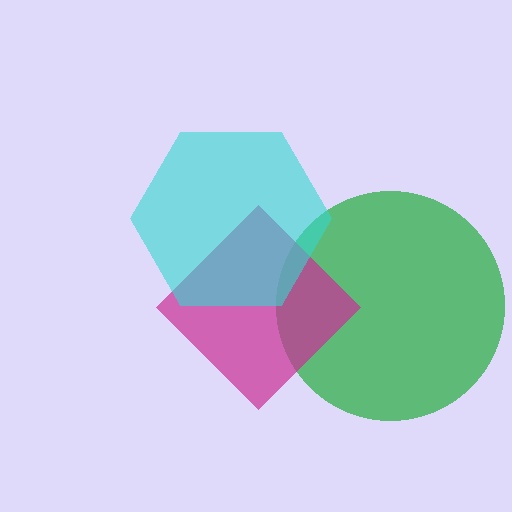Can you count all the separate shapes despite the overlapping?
Yes, there are 3 separate shapes.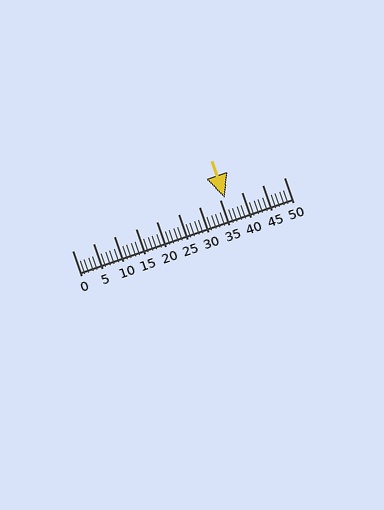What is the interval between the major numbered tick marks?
The major tick marks are spaced 5 units apart.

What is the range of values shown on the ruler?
The ruler shows values from 0 to 50.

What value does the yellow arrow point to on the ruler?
The yellow arrow points to approximately 36.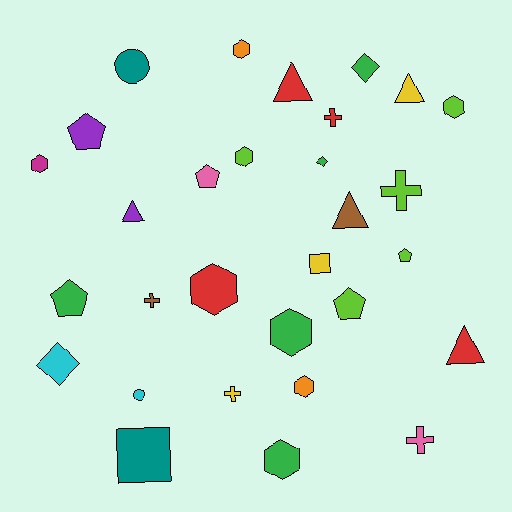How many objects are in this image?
There are 30 objects.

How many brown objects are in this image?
There are 2 brown objects.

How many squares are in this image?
There are 2 squares.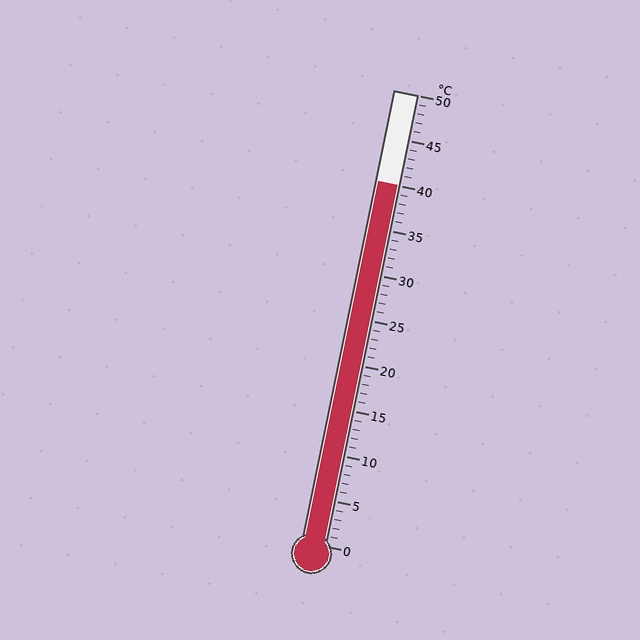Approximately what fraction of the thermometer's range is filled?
The thermometer is filled to approximately 80% of its range.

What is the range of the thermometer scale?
The thermometer scale ranges from 0°C to 50°C.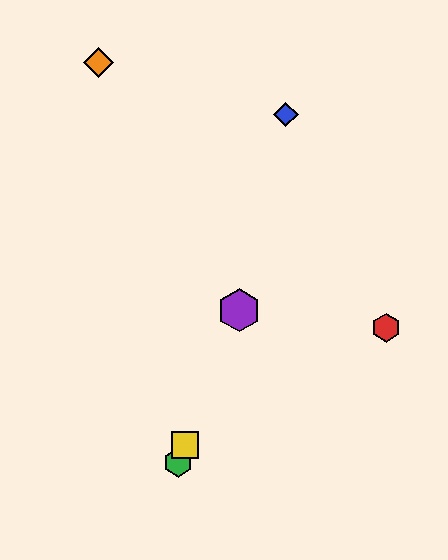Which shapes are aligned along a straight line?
The green hexagon, the yellow square, the purple hexagon are aligned along a straight line.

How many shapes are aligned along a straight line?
3 shapes (the green hexagon, the yellow square, the purple hexagon) are aligned along a straight line.